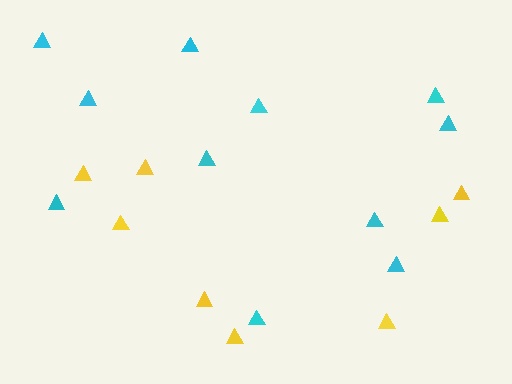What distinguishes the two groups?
There are 2 groups: one group of yellow triangles (8) and one group of cyan triangles (11).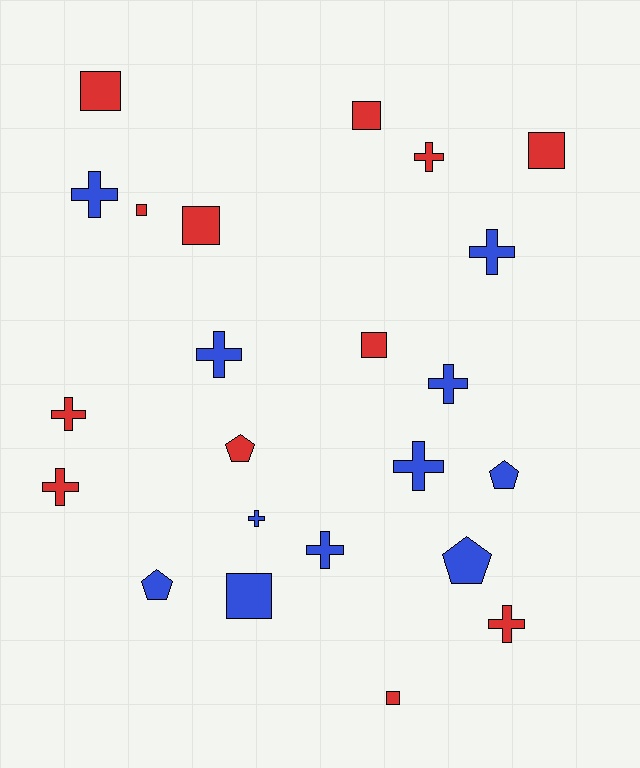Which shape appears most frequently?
Cross, with 11 objects.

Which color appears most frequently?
Red, with 12 objects.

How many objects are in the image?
There are 23 objects.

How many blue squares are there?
There is 1 blue square.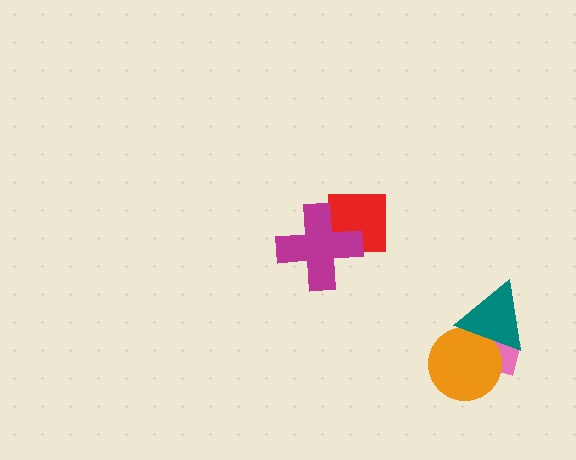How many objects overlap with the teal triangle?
2 objects overlap with the teal triangle.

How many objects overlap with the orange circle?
2 objects overlap with the orange circle.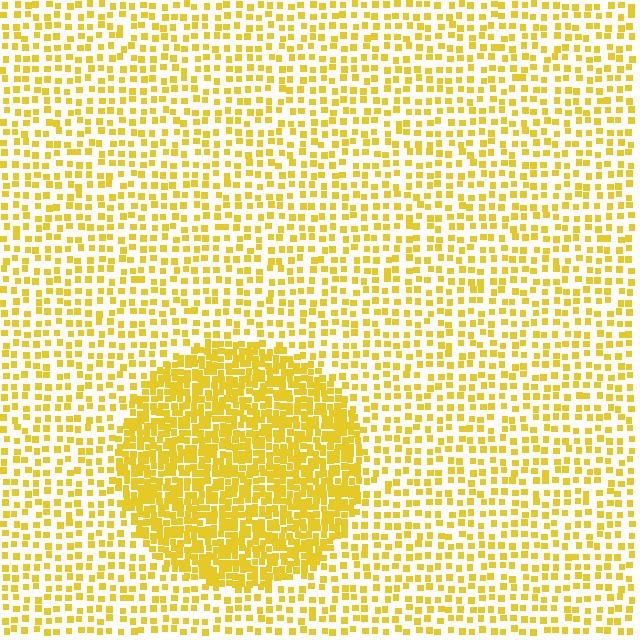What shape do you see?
I see a circle.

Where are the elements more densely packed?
The elements are more densely packed inside the circle boundary.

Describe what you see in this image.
The image contains small yellow elements arranged at two different densities. A circle-shaped region is visible where the elements are more densely packed than the surrounding area.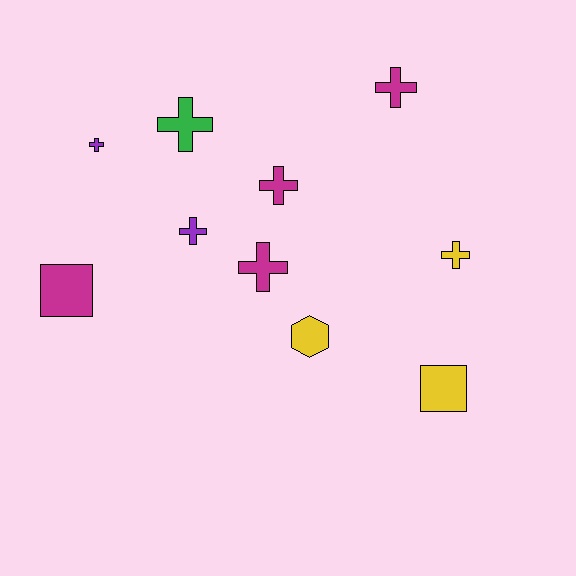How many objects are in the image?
There are 10 objects.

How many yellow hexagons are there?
There is 1 yellow hexagon.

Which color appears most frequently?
Magenta, with 4 objects.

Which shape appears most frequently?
Cross, with 7 objects.